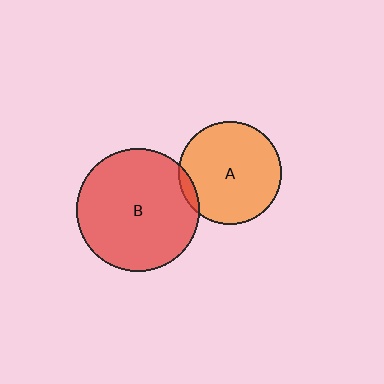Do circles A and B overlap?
Yes.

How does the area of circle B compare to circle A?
Approximately 1.4 times.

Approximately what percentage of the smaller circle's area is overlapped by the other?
Approximately 5%.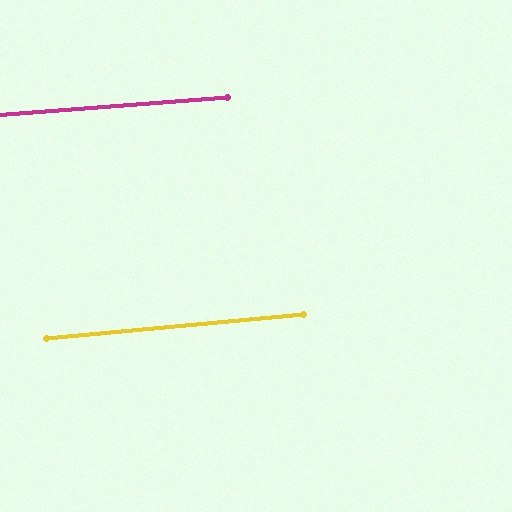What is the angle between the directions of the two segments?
Approximately 1 degree.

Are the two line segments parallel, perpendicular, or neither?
Parallel — their directions differ by only 0.9°.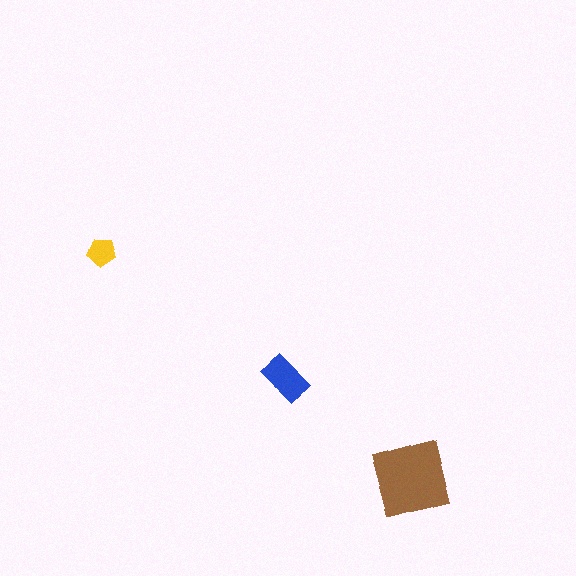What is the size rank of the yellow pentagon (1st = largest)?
3rd.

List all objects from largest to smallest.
The brown square, the blue rectangle, the yellow pentagon.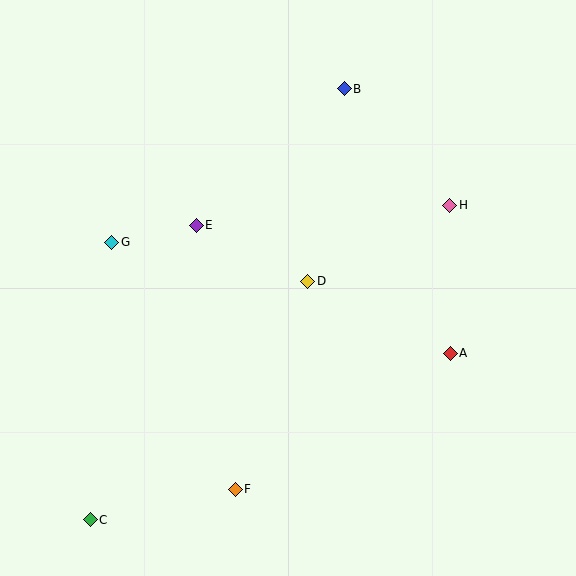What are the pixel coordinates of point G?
Point G is at (112, 242).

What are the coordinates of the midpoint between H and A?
The midpoint between H and A is at (450, 279).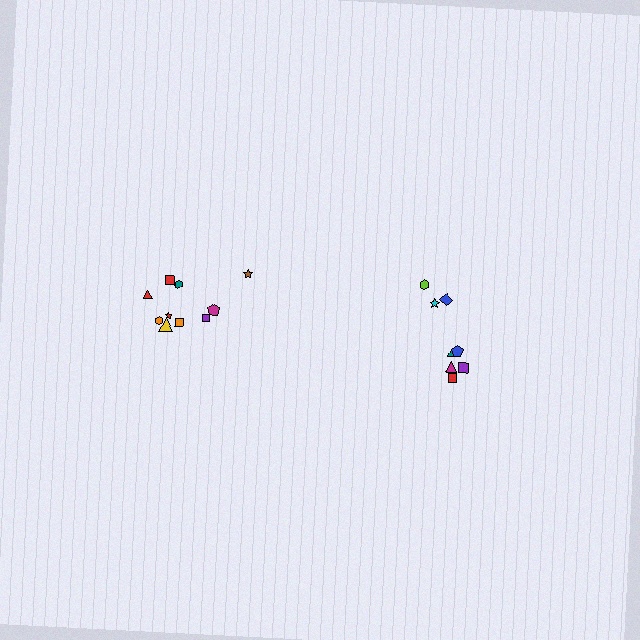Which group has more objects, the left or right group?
The left group.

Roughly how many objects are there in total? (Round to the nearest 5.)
Roughly 20 objects in total.